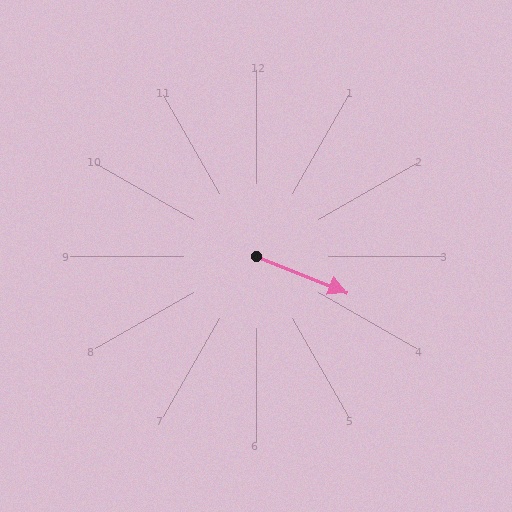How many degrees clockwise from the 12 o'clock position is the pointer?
Approximately 112 degrees.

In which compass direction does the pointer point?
East.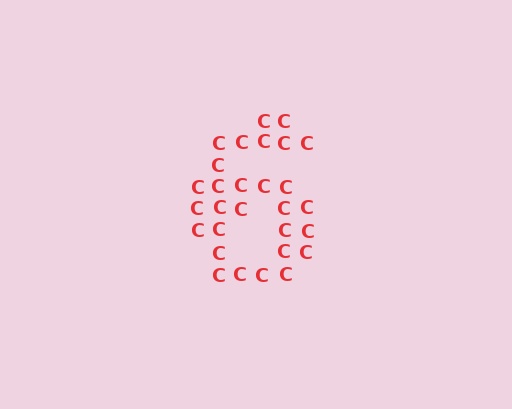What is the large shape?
The large shape is the digit 6.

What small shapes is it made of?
It is made of small letter C's.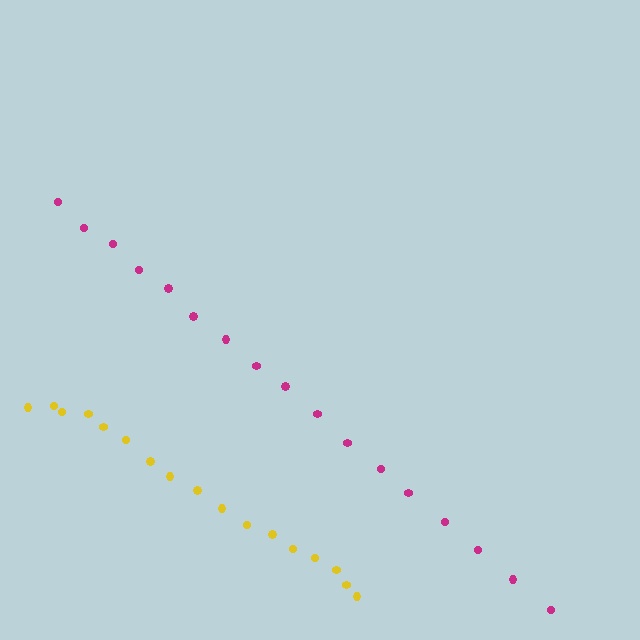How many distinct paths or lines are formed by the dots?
There are 2 distinct paths.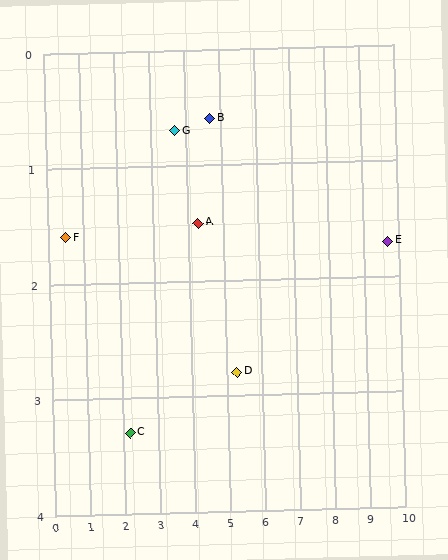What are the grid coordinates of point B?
Point B is at approximately (4.7, 0.6).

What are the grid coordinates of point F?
Point F is at approximately (0.5, 1.6).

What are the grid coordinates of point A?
Point A is at approximately (4.3, 1.5).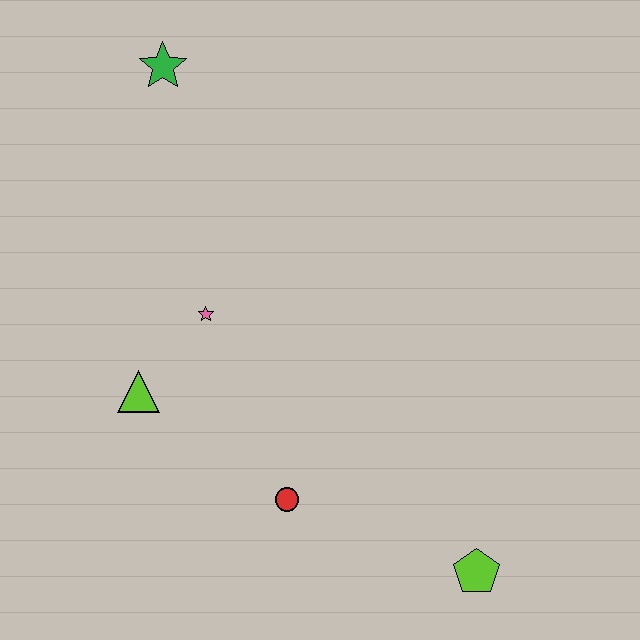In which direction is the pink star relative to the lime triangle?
The pink star is above the lime triangle.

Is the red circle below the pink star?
Yes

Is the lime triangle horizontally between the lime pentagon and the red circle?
No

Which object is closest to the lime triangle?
The pink star is closest to the lime triangle.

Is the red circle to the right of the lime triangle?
Yes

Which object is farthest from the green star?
The lime pentagon is farthest from the green star.